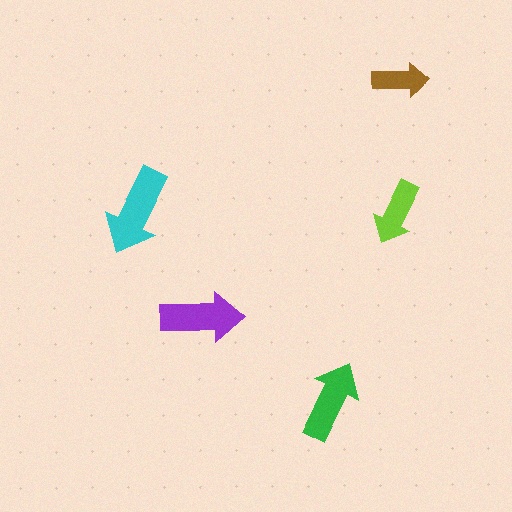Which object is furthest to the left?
The cyan arrow is leftmost.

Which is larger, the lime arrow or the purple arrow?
The purple one.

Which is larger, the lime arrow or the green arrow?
The green one.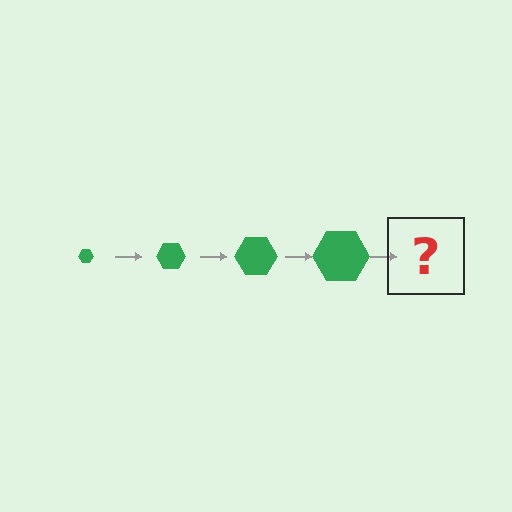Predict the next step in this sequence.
The next step is a green hexagon, larger than the previous one.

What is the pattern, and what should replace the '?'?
The pattern is that the hexagon gets progressively larger each step. The '?' should be a green hexagon, larger than the previous one.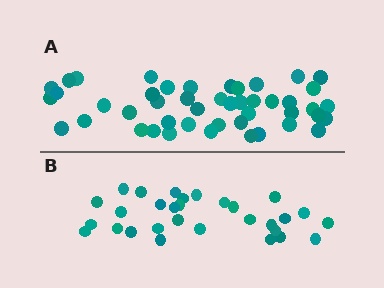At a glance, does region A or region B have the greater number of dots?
Region A (the top region) has more dots.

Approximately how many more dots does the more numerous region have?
Region A has approximately 15 more dots than region B.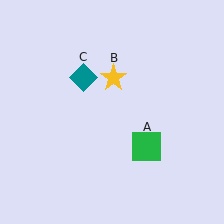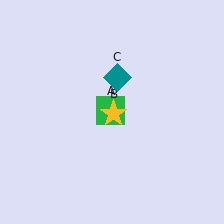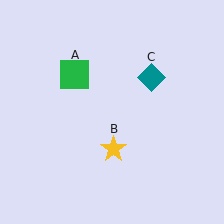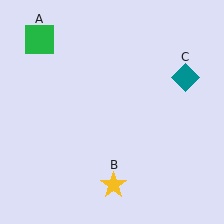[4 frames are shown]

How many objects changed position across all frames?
3 objects changed position: green square (object A), yellow star (object B), teal diamond (object C).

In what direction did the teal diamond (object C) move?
The teal diamond (object C) moved right.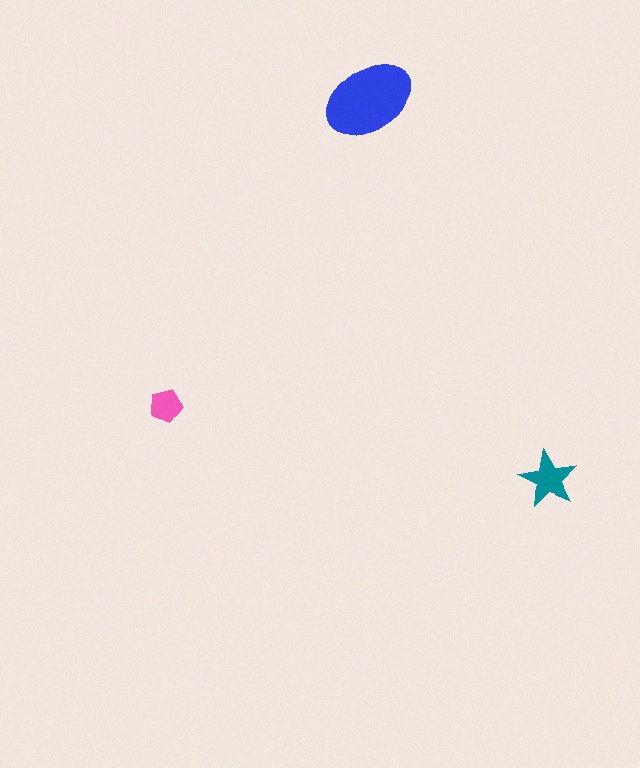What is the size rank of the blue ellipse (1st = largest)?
1st.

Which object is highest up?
The blue ellipse is topmost.